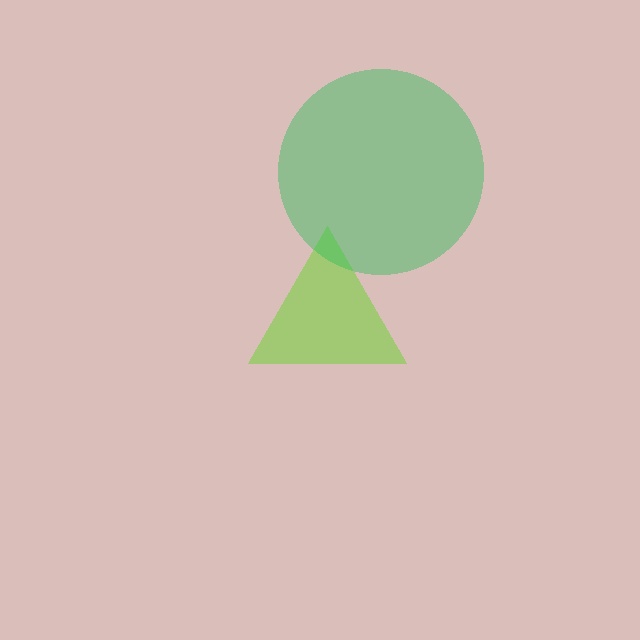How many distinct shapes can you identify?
There are 2 distinct shapes: a lime triangle, a green circle.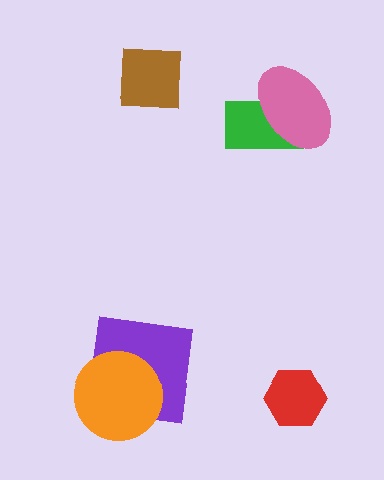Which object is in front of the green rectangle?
The pink ellipse is in front of the green rectangle.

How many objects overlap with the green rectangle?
1 object overlaps with the green rectangle.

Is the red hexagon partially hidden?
No, no other shape covers it.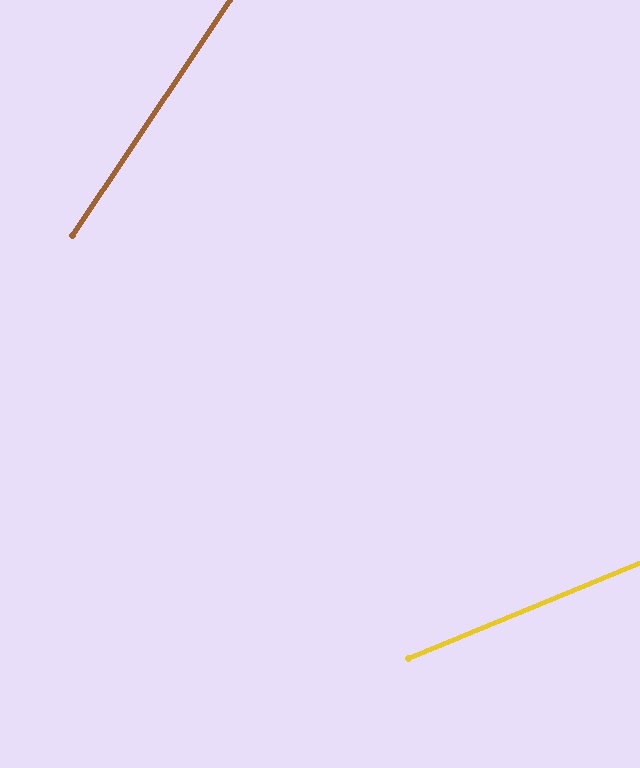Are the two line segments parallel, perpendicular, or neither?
Neither parallel nor perpendicular — they differ by about 34°.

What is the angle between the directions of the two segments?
Approximately 34 degrees.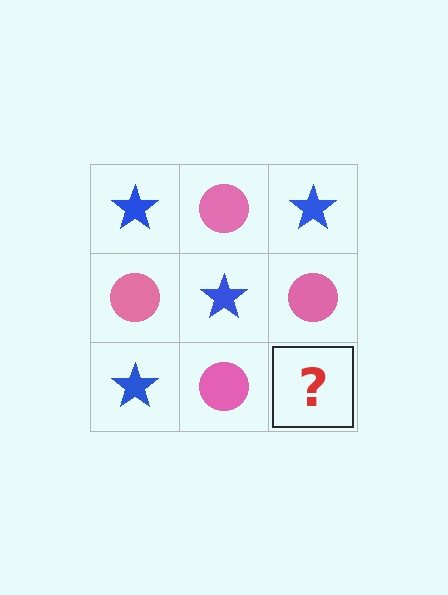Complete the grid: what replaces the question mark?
The question mark should be replaced with a blue star.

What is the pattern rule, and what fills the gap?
The rule is that it alternates blue star and pink circle in a checkerboard pattern. The gap should be filled with a blue star.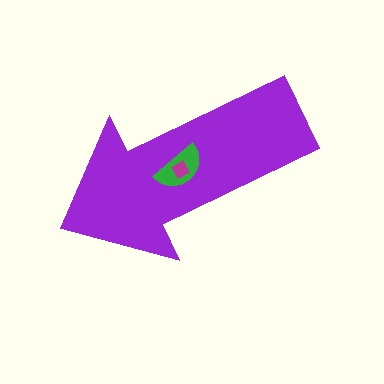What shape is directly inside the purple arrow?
The green semicircle.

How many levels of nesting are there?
3.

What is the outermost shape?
The purple arrow.